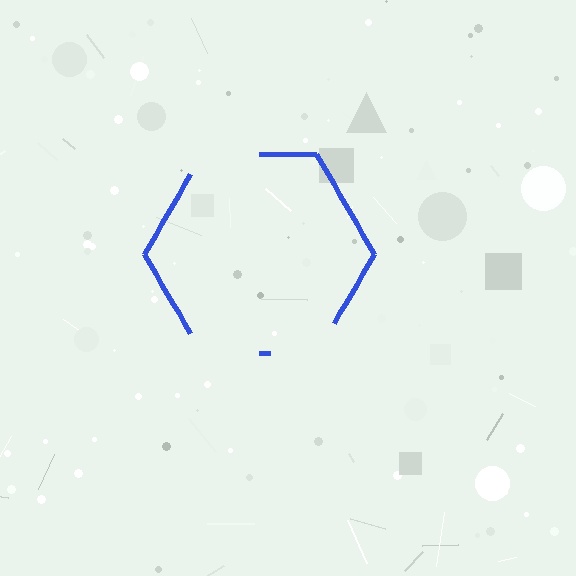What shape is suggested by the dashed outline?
The dashed outline suggests a hexagon.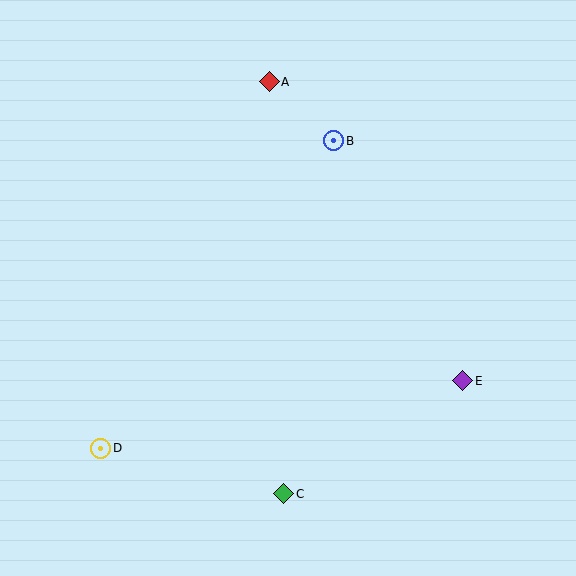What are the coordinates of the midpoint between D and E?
The midpoint between D and E is at (282, 414).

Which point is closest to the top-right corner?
Point B is closest to the top-right corner.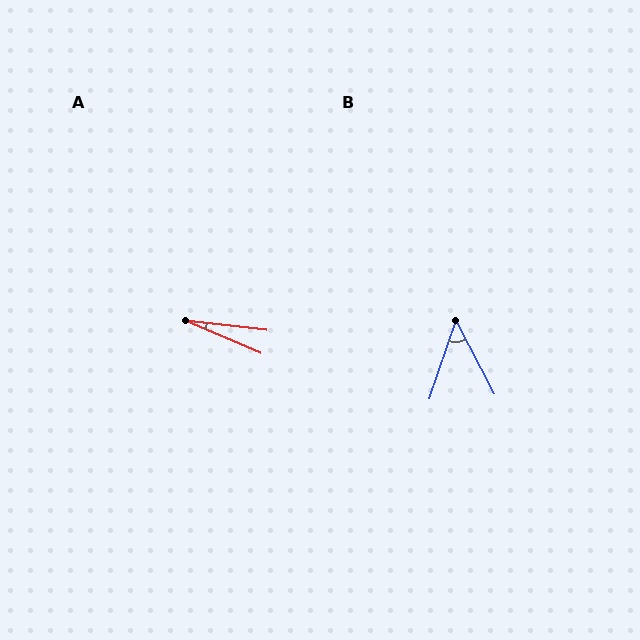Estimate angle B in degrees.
Approximately 46 degrees.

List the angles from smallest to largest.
A (16°), B (46°).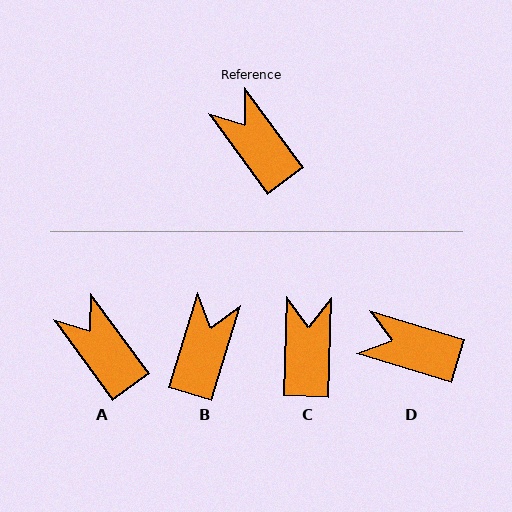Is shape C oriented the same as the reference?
No, it is off by about 38 degrees.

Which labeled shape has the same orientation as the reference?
A.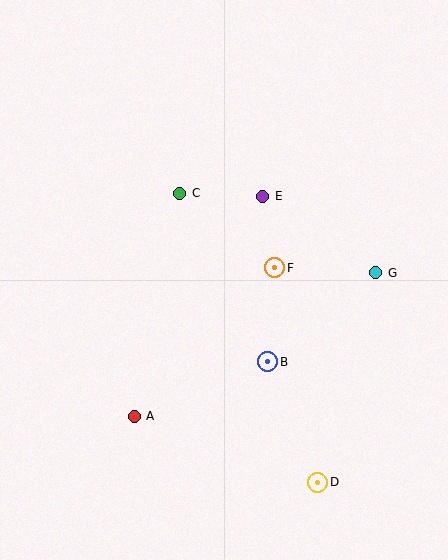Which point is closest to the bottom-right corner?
Point D is closest to the bottom-right corner.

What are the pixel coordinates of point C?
Point C is at (180, 193).